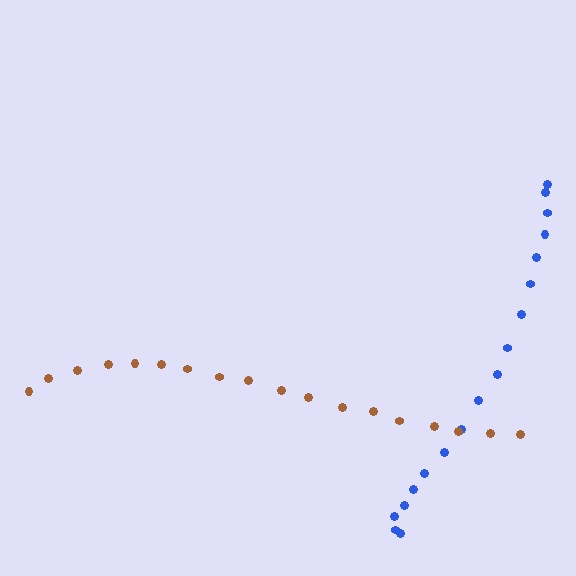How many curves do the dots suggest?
There are 2 distinct paths.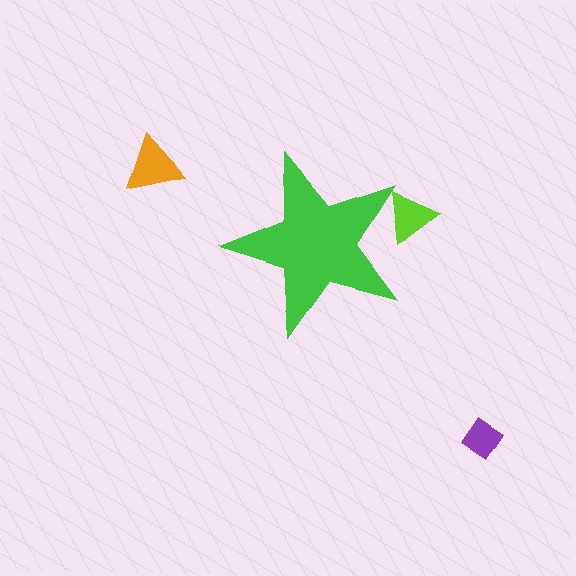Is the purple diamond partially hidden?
No, the purple diamond is fully visible.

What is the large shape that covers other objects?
A green star.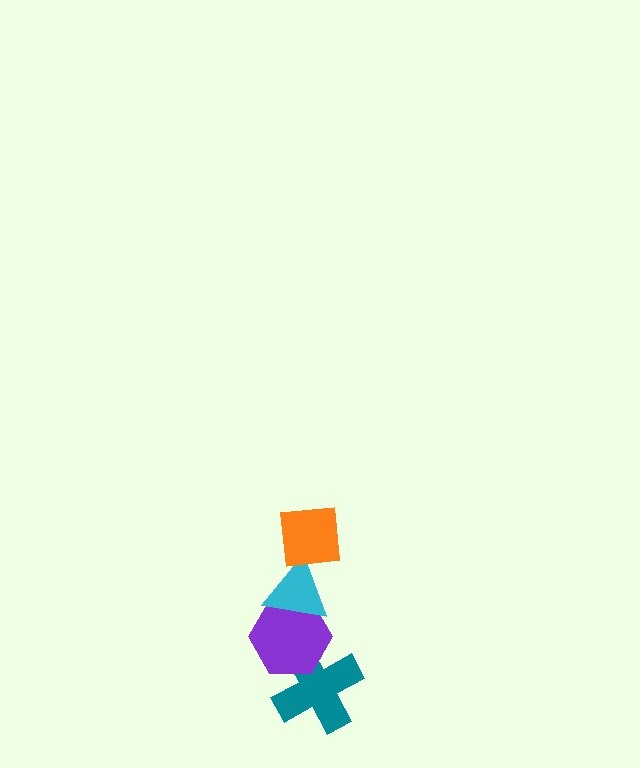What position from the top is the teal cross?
The teal cross is 4th from the top.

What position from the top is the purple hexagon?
The purple hexagon is 3rd from the top.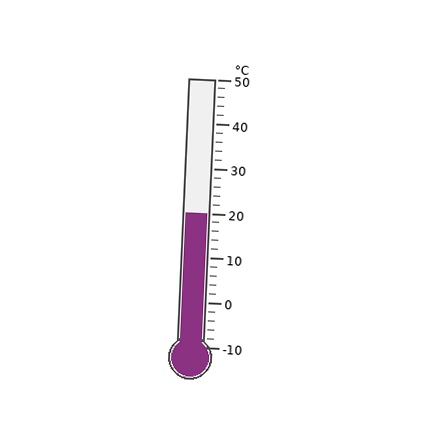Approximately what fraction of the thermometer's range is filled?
The thermometer is filled to approximately 50% of its range.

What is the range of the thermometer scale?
The thermometer scale ranges from -10°C to 50°C.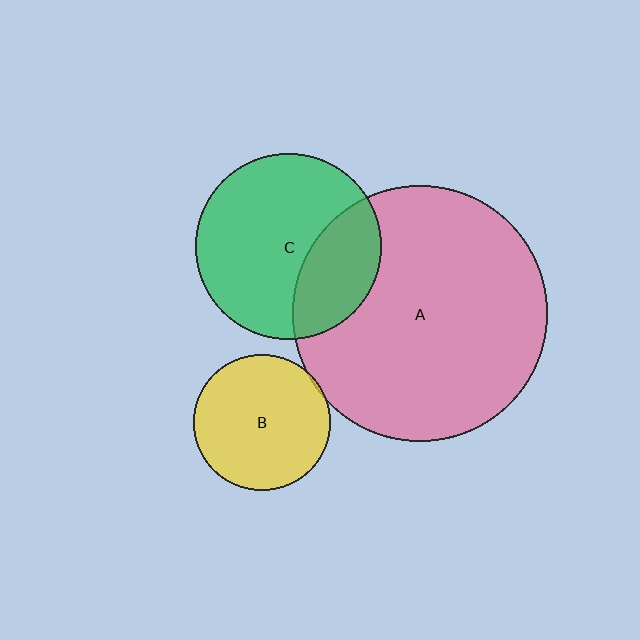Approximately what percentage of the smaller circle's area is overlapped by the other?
Approximately 30%.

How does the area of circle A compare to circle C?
Approximately 1.9 times.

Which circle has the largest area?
Circle A (pink).